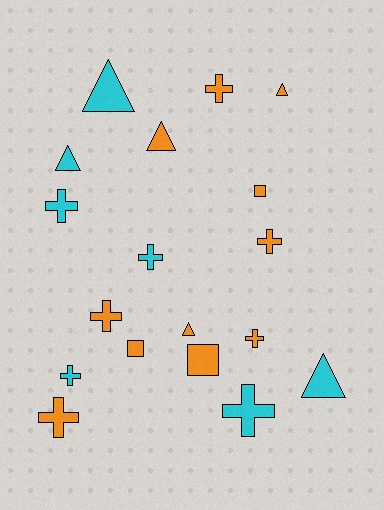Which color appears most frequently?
Orange, with 11 objects.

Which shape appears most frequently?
Cross, with 9 objects.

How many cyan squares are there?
There are no cyan squares.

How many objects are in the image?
There are 18 objects.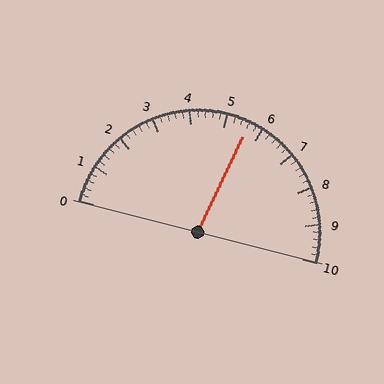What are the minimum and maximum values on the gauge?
The gauge ranges from 0 to 10.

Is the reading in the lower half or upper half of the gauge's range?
The reading is in the upper half of the range (0 to 10).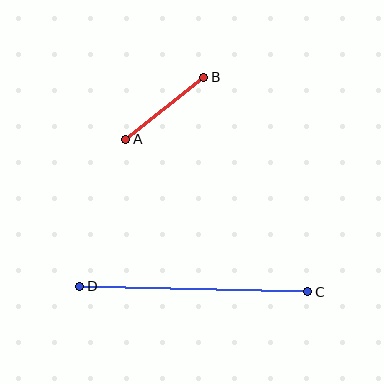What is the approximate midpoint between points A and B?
The midpoint is at approximately (165, 108) pixels.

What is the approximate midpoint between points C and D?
The midpoint is at approximately (194, 289) pixels.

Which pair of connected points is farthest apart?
Points C and D are farthest apart.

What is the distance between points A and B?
The distance is approximately 100 pixels.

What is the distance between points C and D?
The distance is approximately 228 pixels.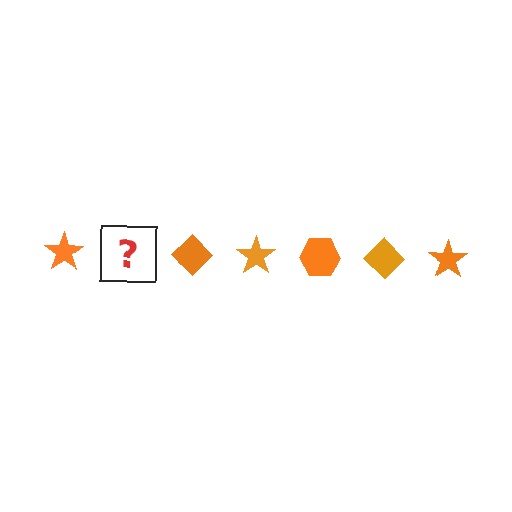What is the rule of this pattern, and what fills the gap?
The rule is that the pattern cycles through star, hexagon, diamond shapes in orange. The gap should be filled with an orange hexagon.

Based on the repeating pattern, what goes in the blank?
The blank should be an orange hexagon.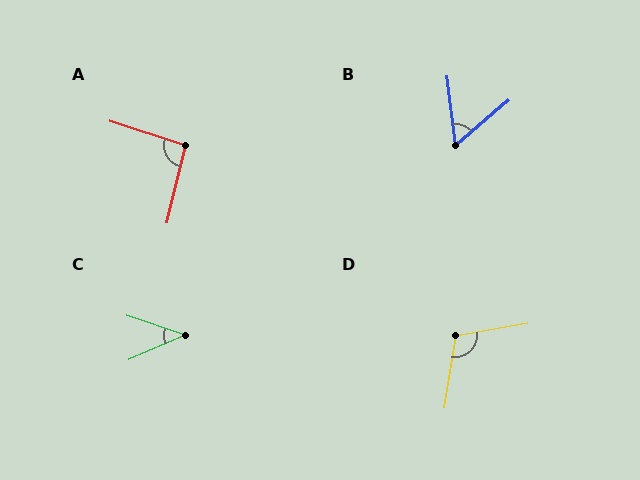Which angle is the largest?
D, at approximately 109 degrees.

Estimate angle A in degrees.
Approximately 95 degrees.